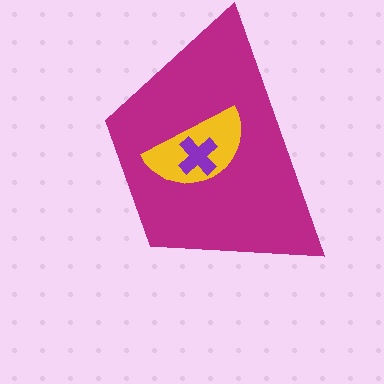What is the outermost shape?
The magenta trapezoid.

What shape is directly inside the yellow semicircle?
The purple cross.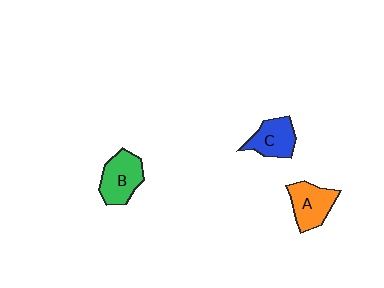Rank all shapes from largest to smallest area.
From largest to smallest: B (green), A (orange), C (blue).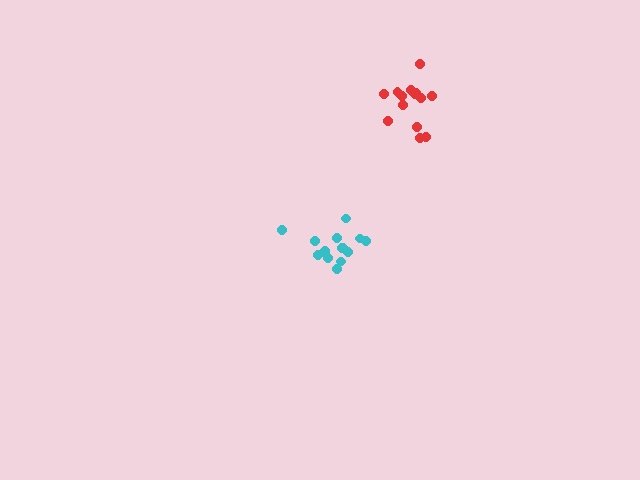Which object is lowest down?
The cyan cluster is bottommost.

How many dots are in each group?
Group 1: 14 dots, Group 2: 14 dots (28 total).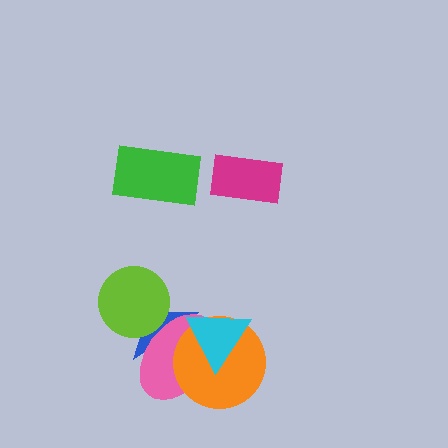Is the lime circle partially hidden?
Yes, it is partially covered by another shape.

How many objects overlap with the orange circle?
3 objects overlap with the orange circle.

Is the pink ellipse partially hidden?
Yes, it is partially covered by another shape.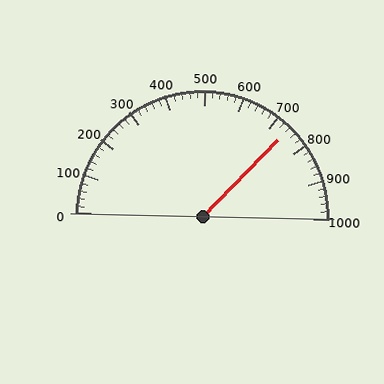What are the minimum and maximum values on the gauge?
The gauge ranges from 0 to 1000.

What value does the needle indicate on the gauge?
The needle indicates approximately 740.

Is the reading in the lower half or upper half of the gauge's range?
The reading is in the upper half of the range (0 to 1000).